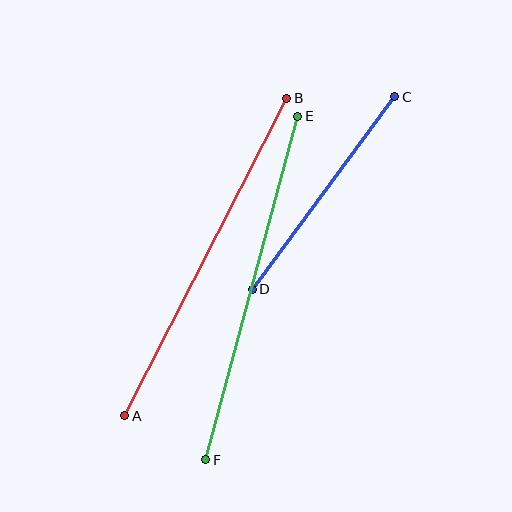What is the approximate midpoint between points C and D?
The midpoint is at approximately (324, 193) pixels.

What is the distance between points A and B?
The distance is approximately 356 pixels.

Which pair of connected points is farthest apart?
Points A and B are farthest apart.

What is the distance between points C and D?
The distance is approximately 239 pixels.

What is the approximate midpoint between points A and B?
The midpoint is at approximately (206, 257) pixels.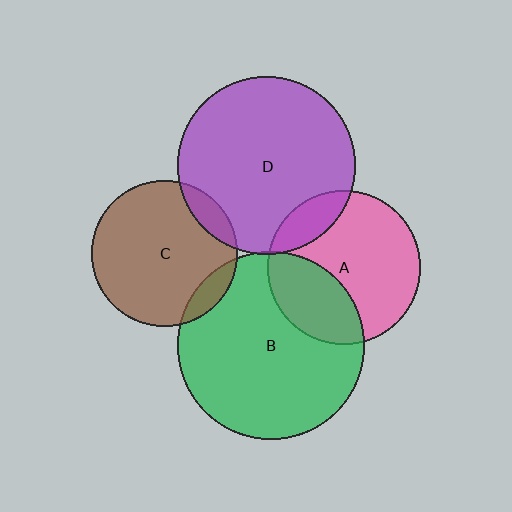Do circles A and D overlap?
Yes.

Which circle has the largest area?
Circle B (green).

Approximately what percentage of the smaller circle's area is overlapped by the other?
Approximately 15%.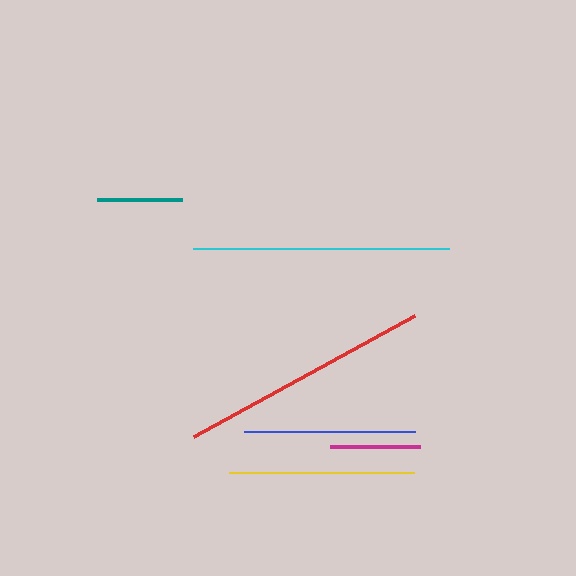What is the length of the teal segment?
The teal segment is approximately 85 pixels long.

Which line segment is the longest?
The cyan line is the longest at approximately 257 pixels.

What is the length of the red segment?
The red segment is approximately 253 pixels long.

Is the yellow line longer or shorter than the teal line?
The yellow line is longer than the teal line.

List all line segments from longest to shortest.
From longest to shortest: cyan, red, yellow, blue, magenta, teal.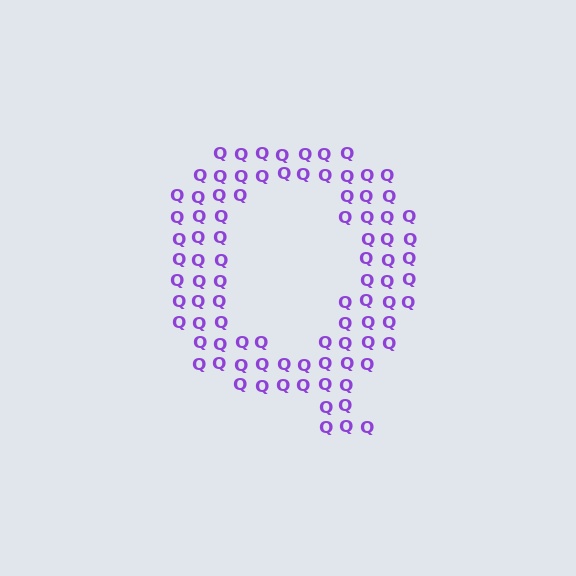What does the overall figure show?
The overall figure shows the letter Q.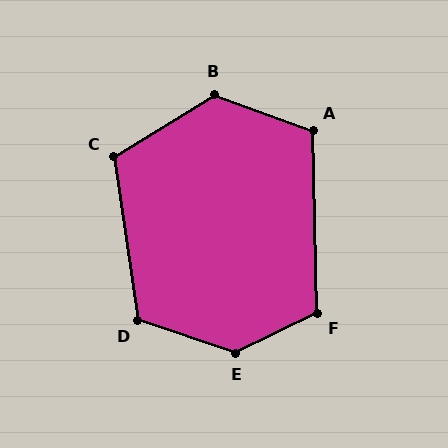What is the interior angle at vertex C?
Approximately 113 degrees (obtuse).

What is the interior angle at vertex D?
Approximately 117 degrees (obtuse).